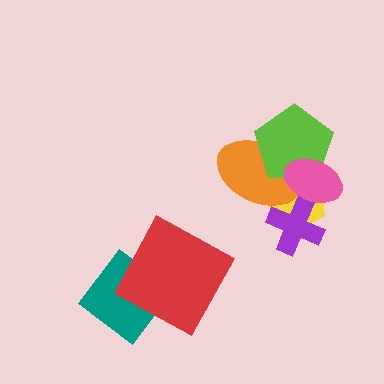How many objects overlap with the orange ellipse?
4 objects overlap with the orange ellipse.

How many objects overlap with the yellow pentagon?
4 objects overlap with the yellow pentagon.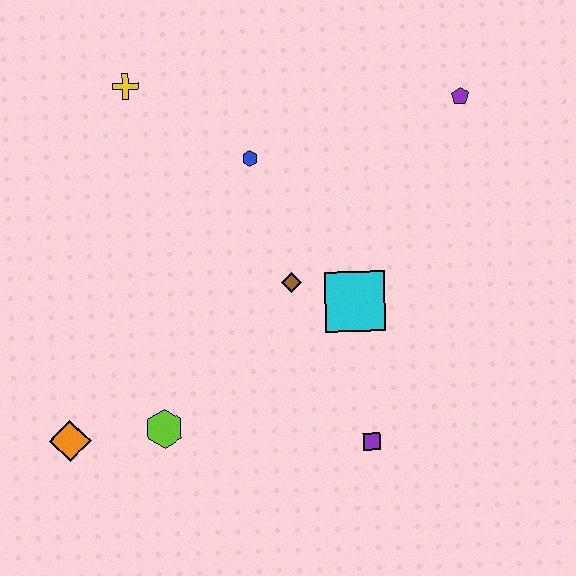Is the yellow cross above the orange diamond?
Yes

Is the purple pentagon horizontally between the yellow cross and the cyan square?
No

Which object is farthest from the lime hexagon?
The purple pentagon is farthest from the lime hexagon.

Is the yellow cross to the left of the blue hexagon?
Yes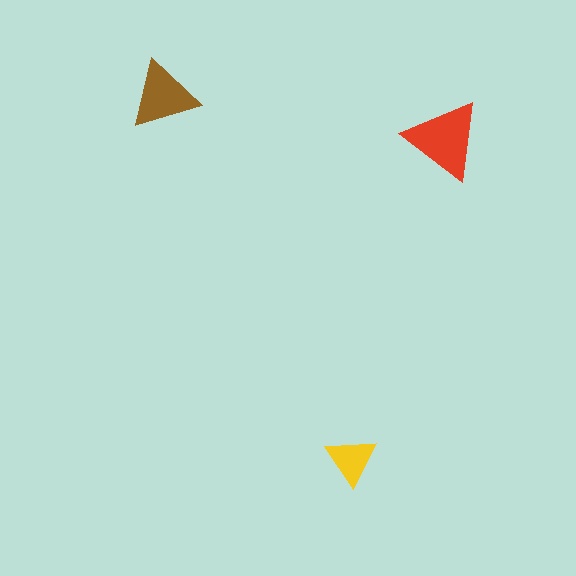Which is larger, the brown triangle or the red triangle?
The red one.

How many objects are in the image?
There are 3 objects in the image.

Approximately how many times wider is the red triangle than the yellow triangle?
About 1.5 times wider.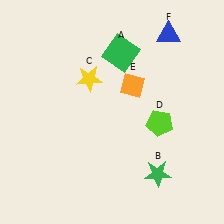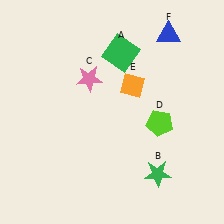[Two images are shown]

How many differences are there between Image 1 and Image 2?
There is 1 difference between the two images.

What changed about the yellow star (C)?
In Image 1, C is yellow. In Image 2, it changed to pink.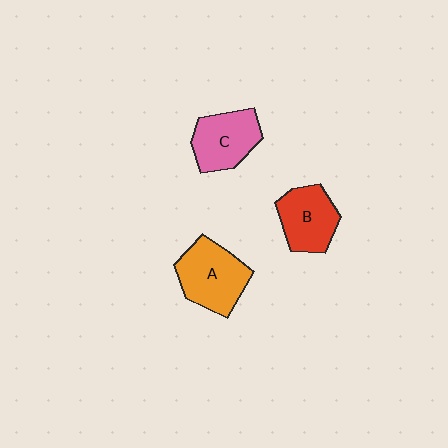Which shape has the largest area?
Shape A (orange).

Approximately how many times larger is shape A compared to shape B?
Approximately 1.2 times.